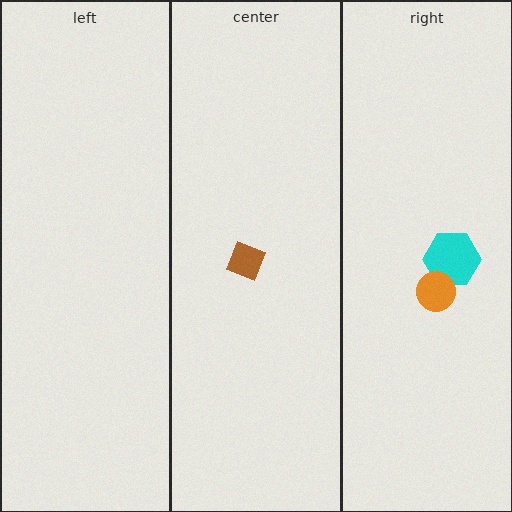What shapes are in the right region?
The cyan hexagon, the orange circle.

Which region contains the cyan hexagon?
The right region.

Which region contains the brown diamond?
The center region.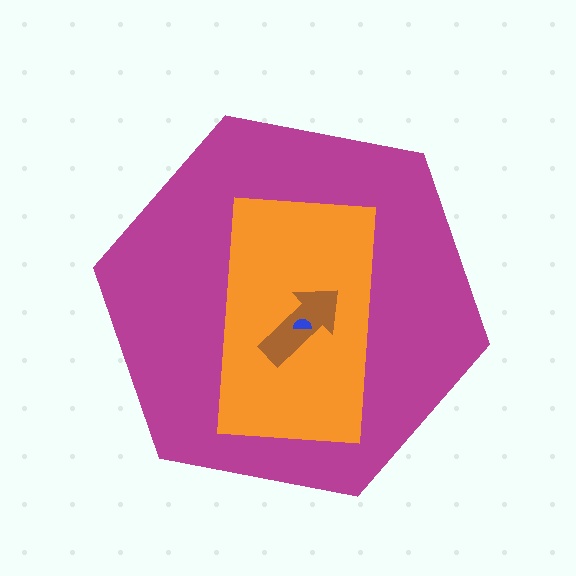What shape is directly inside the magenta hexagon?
The orange rectangle.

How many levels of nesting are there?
4.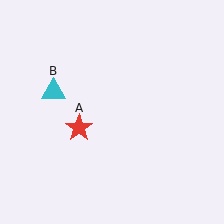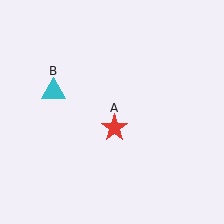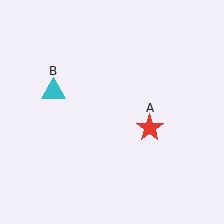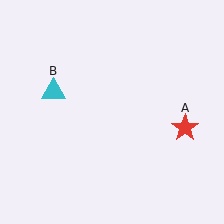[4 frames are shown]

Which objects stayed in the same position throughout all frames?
Cyan triangle (object B) remained stationary.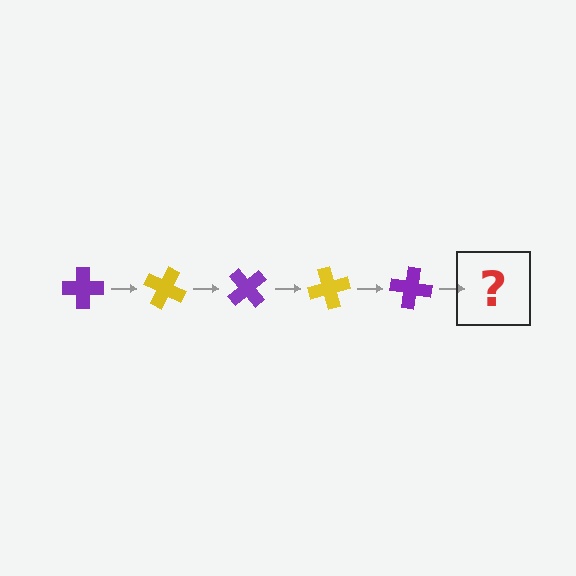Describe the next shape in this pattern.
It should be a yellow cross, rotated 125 degrees from the start.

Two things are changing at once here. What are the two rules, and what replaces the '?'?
The two rules are that it rotates 25 degrees each step and the color cycles through purple and yellow. The '?' should be a yellow cross, rotated 125 degrees from the start.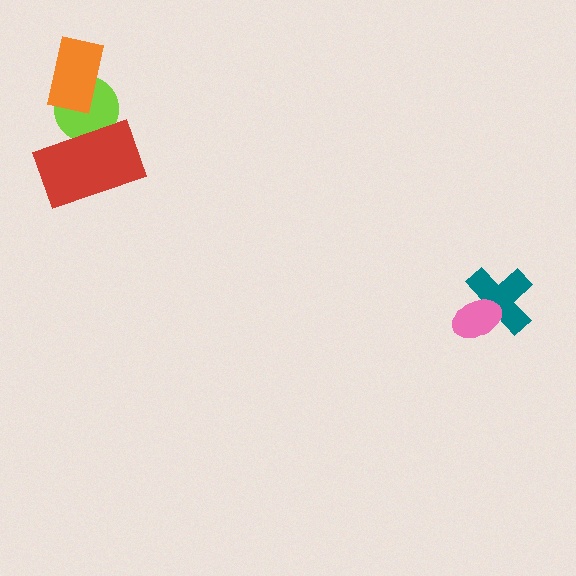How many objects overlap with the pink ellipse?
1 object overlaps with the pink ellipse.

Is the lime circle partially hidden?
Yes, it is partially covered by another shape.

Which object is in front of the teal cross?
The pink ellipse is in front of the teal cross.